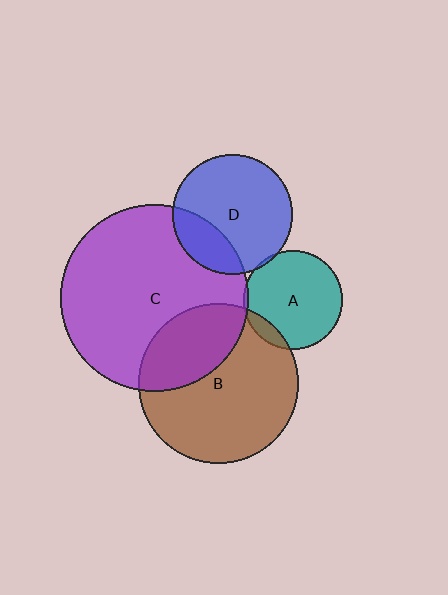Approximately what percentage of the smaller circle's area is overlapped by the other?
Approximately 5%.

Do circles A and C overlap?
Yes.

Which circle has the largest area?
Circle C (purple).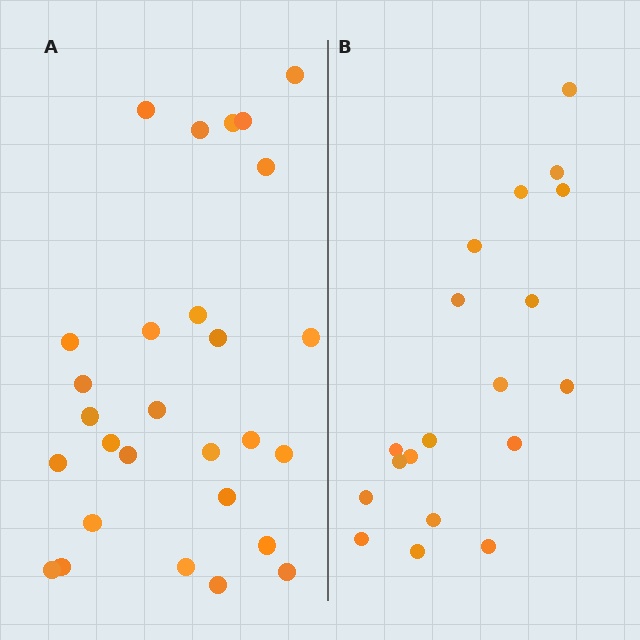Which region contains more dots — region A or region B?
Region A (the left region) has more dots.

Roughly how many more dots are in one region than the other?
Region A has roughly 8 or so more dots than region B.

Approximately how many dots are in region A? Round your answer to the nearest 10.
About 30 dots. (The exact count is 28, which rounds to 30.)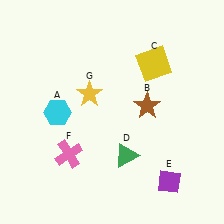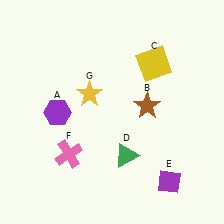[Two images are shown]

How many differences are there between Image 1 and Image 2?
There is 1 difference between the two images.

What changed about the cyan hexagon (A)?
In Image 1, A is cyan. In Image 2, it changed to purple.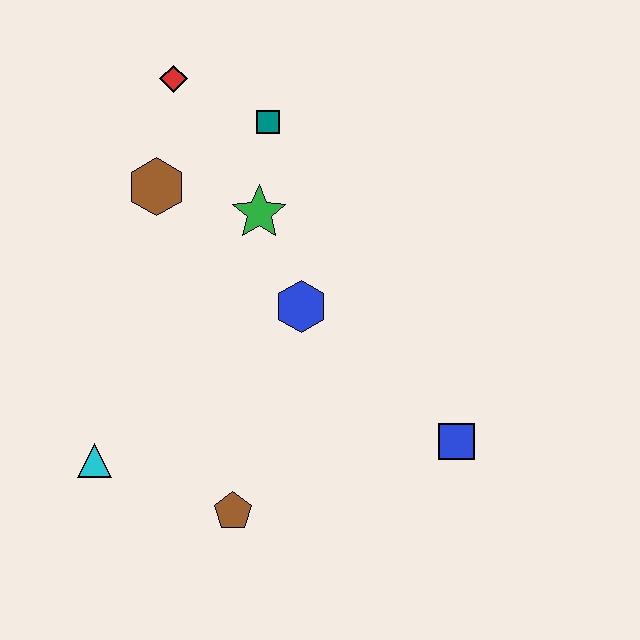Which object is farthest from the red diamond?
The blue square is farthest from the red diamond.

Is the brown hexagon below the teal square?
Yes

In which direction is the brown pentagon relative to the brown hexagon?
The brown pentagon is below the brown hexagon.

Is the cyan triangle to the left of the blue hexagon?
Yes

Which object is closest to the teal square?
The green star is closest to the teal square.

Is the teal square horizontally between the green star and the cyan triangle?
No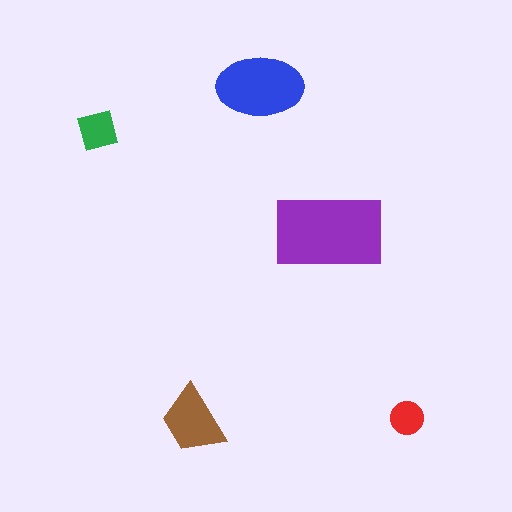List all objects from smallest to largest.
The red circle, the green square, the brown trapezoid, the blue ellipse, the purple rectangle.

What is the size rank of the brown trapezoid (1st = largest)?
3rd.